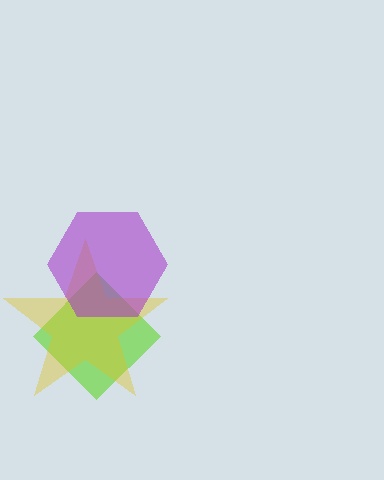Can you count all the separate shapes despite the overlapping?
Yes, there are 3 separate shapes.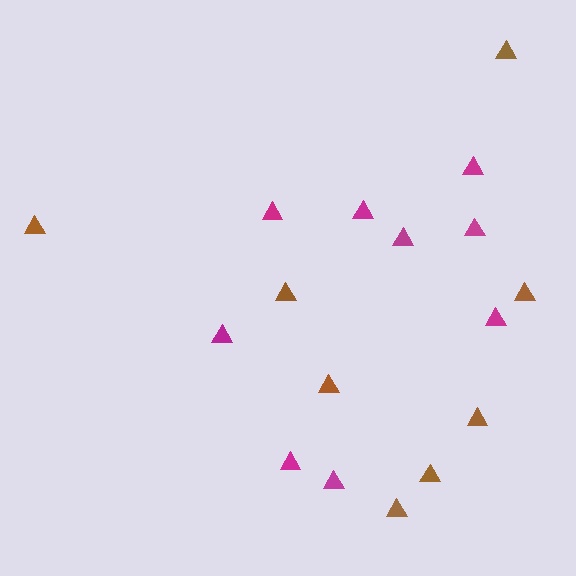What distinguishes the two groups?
There are 2 groups: one group of brown triangles (8) and one group of magenta triangles (9).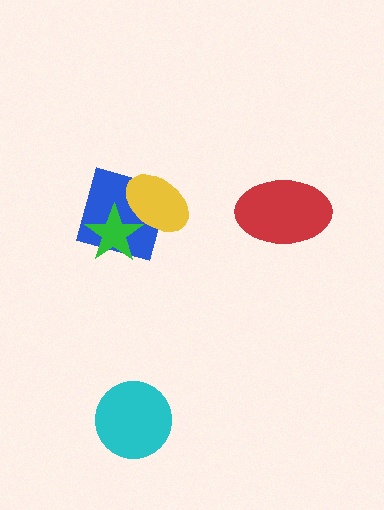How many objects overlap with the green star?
2 objects overlap with the green star.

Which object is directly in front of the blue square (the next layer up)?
The green star is directly in front of the blue square.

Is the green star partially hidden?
Yes, it is partially covered by another shape.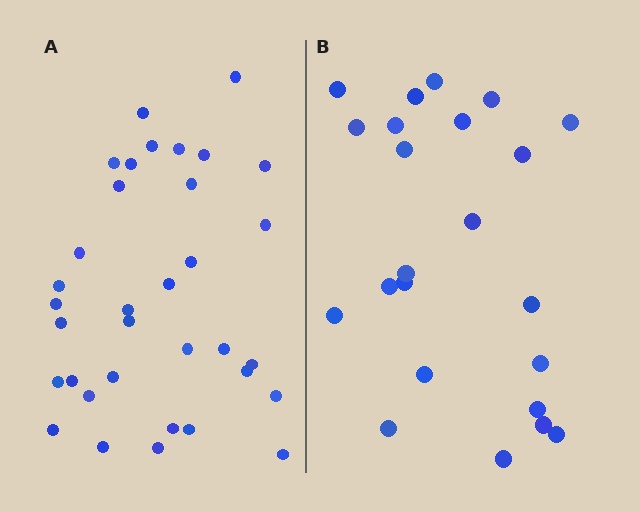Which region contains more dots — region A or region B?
Region A (the left region) has more dots.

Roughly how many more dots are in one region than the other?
Region A has roughly 12 or so more dots than region B.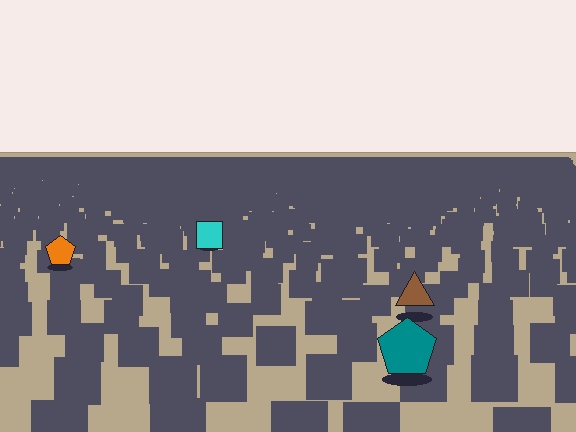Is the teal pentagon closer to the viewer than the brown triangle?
Yes. The teal pentagon is closer — you can tell from the texture gradient: the ground texture is coarser near it.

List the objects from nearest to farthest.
From nearest to farthest: the teal pentagon, the brown triangle, the orange pentagon, the cyan square.